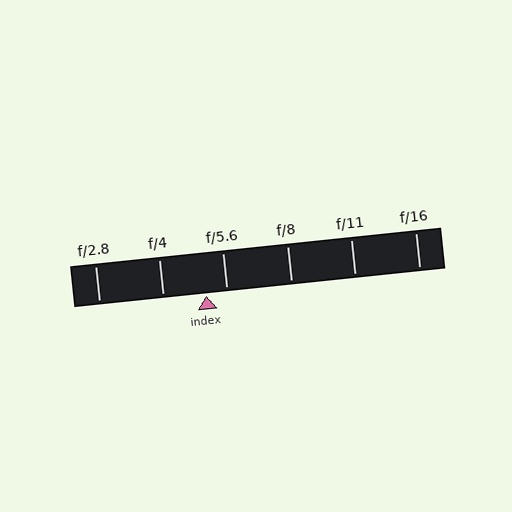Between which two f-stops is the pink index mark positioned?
The index mark is between f/4 and f/5.6.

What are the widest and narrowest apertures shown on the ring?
The widest aperture shown is f/2.8 and the narrowest is f/16.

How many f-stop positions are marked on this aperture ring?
There are 6 f-stop positions marked.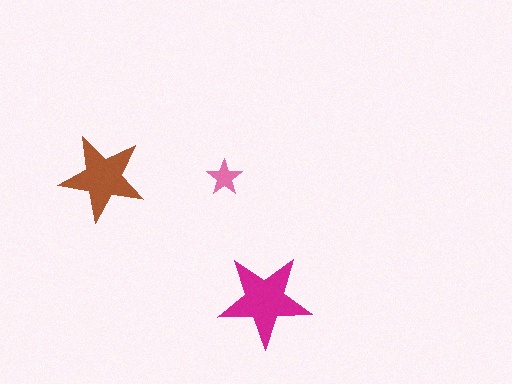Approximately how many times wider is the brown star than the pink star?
About 2.5 times wider.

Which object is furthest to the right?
The magenta star is rightmost.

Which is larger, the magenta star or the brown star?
The magenta one.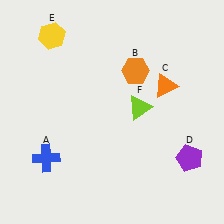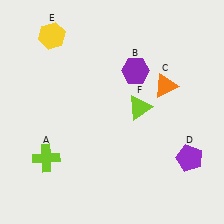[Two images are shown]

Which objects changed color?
A changed from blue to lime. B changed from orange to purple.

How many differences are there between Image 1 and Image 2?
There are 2 differences between the two images.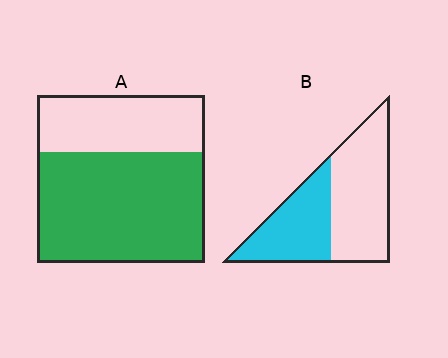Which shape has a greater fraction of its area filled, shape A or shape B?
Shape A.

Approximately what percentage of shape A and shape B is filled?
A is approximately 65% and B is approximately 40%.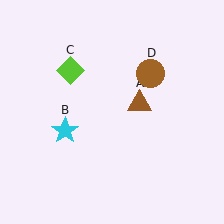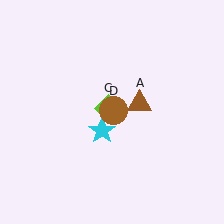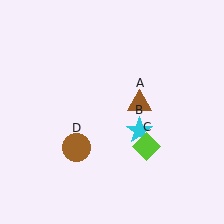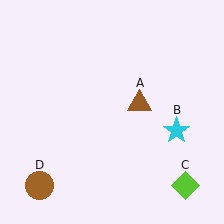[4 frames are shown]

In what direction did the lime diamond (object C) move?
The lime diamond (object C) moved down and to the right.